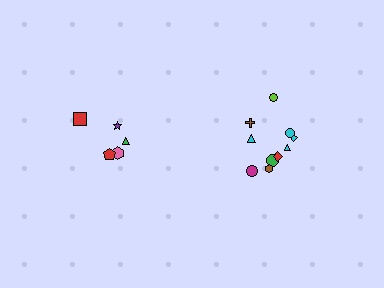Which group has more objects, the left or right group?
The right group.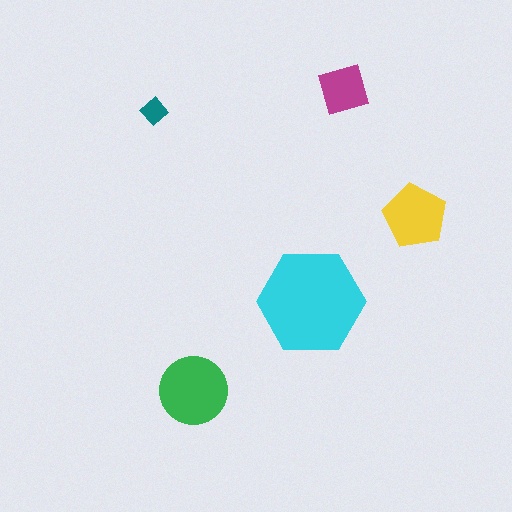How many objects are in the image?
There are 5 objects in the image.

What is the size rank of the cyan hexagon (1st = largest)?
1st.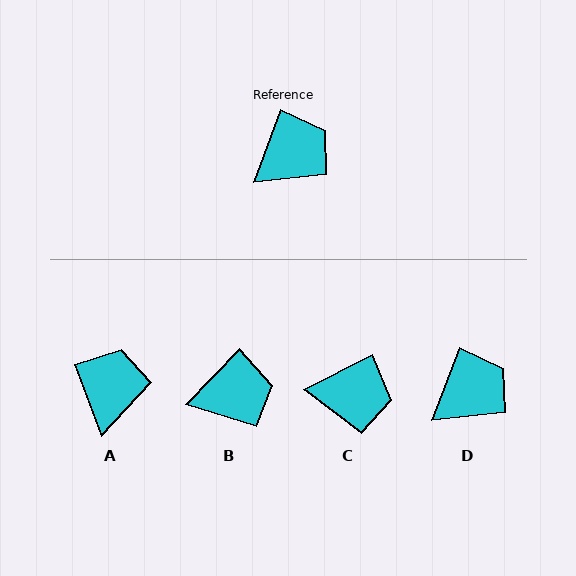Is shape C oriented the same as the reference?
No, it is off by about 43 degrees.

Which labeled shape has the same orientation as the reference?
D.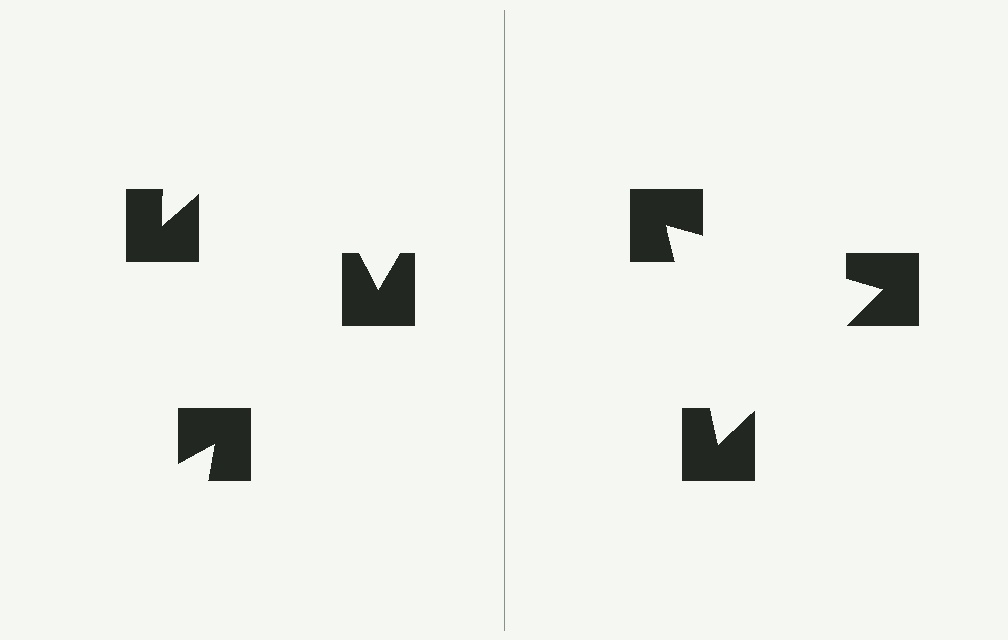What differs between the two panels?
The notched squares are positioned identically on both sides; only the wedge orientations differ. On the right they align to a triangle; on the left they are misaligned.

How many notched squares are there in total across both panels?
6 — 3 on each side.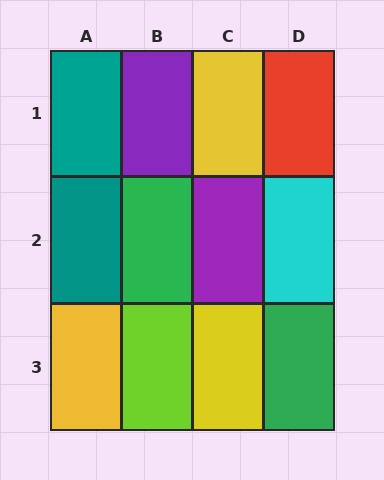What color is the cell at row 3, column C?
Yellow.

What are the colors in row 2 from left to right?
Teal, green, purple, cyan.